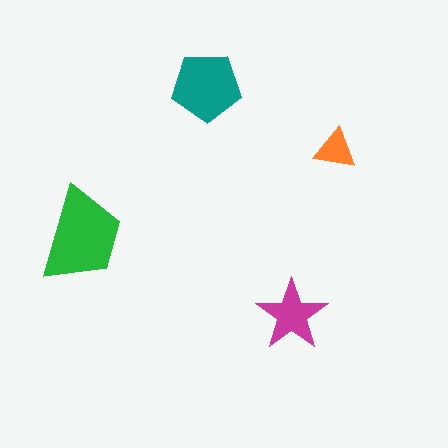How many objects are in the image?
There are 4 objects in the image.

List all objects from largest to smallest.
The green trapezoid, the teal pentagon, the magenta star, the orange triangle.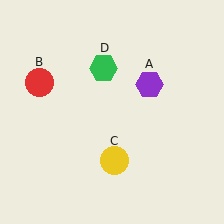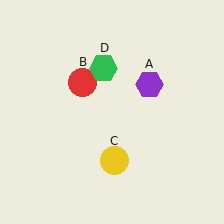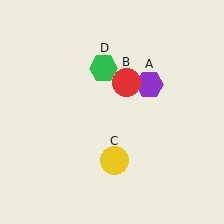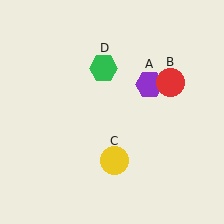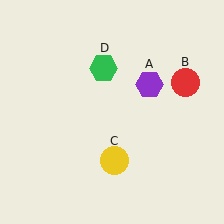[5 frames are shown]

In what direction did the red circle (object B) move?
The red circle (object B) moved right.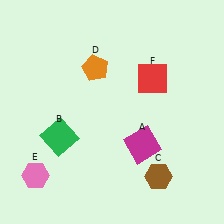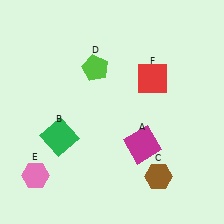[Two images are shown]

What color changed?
The pentagon (D) changed from orange in Image 1 to lime in Image 2.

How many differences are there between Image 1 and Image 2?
There is 1 difference between the two images.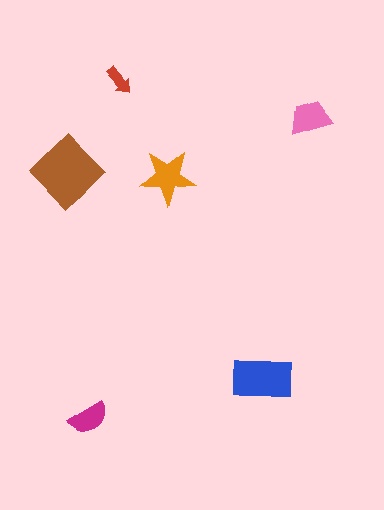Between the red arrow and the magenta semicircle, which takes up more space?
The magenta semicircle.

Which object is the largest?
The brown diamond.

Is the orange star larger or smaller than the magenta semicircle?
Larger.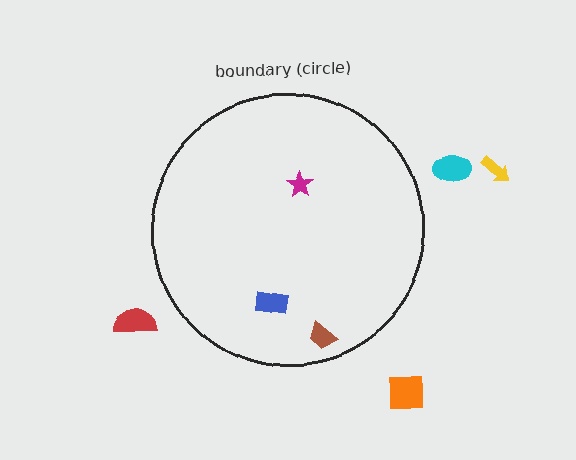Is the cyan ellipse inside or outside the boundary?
Outside.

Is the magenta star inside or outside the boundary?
Inside.